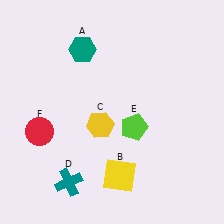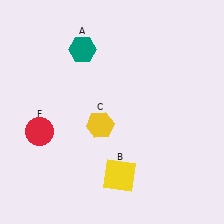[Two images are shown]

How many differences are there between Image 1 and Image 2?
There are 2 differences between the two images.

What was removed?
The teal cross (D), the lime pentagon (E) were removed in Image 2.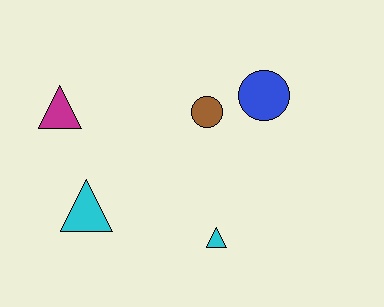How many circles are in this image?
There are 2 circles.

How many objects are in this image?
There are 5 objects.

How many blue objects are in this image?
There is 1 blue object.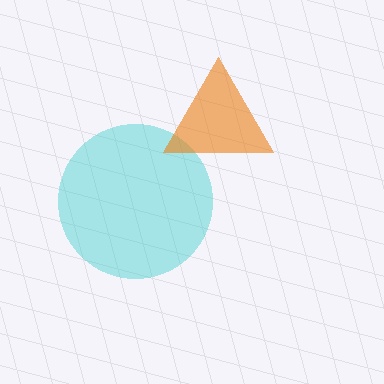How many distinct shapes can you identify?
There are 2 distinct shapes: a cyan circle, an orange triangle.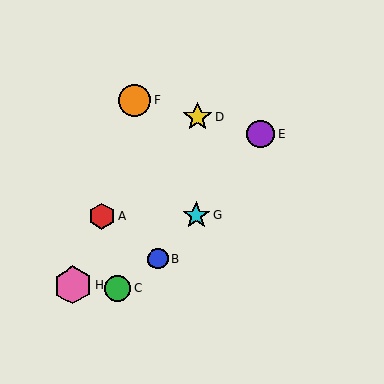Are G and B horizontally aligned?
No, G is at y≈215 and B is at y≈259.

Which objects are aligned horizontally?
Objects A, G are aligned horizontally.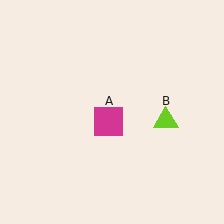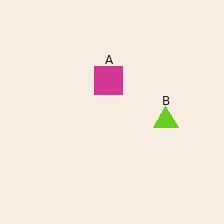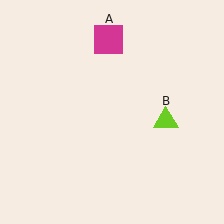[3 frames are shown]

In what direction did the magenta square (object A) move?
The magenta square (object A) moved up.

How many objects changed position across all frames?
1 object changed position: magenta square (object A).